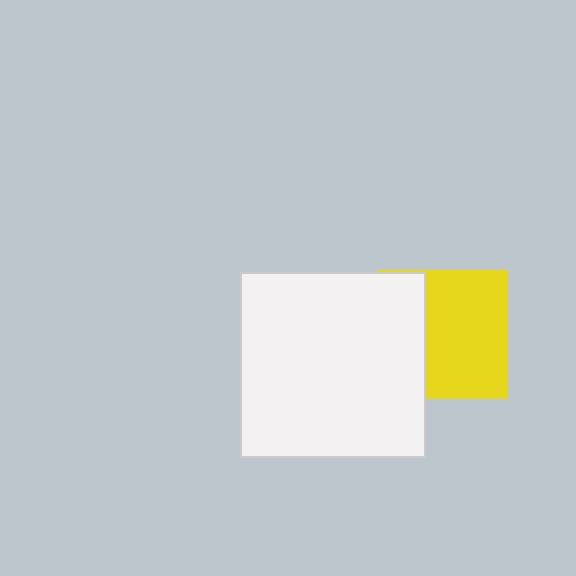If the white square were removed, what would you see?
You would see the complete yellow square.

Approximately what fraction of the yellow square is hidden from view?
Roughly 36% of the yellow square is hidden behind the white square.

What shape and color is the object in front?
The object in front is a white square.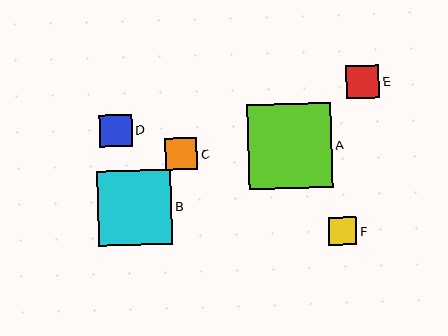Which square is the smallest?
Square F is the smallest with a size of approximately 28 pixels.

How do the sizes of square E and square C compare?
Square E and square C are approximately the same size.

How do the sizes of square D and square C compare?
Square D and square C are approximately the same size.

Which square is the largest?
Square A is the largest with a size of approximately 85 pixels.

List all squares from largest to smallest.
From largest to smallest: A, B, E, D, C, F.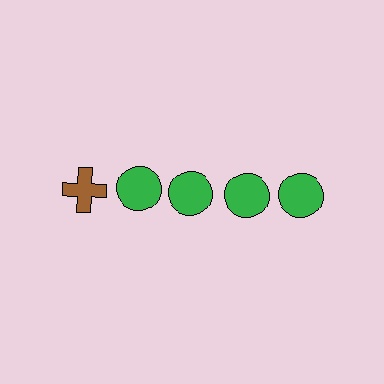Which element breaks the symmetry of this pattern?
The brown cross in the top row, leftmost column breaks the symmetry. All other shapes are green circles.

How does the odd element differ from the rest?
It differs in both color (brown instead of green) and shape (cross instead of circle).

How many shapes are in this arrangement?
There are 5 shapes arranged in a grid pattern.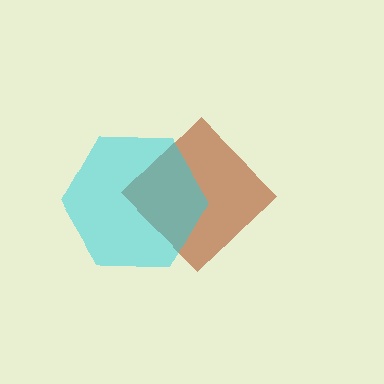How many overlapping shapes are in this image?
There are 2 overlapping shapes in the image.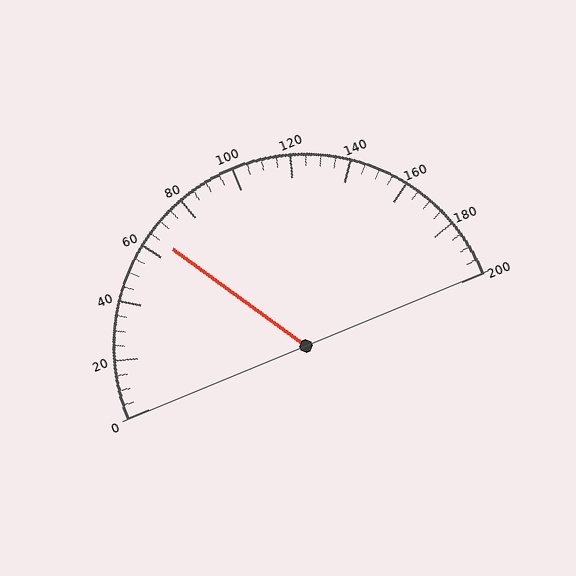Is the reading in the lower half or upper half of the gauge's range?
The reading is in the lower half of the range (0 to 200).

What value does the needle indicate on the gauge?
The needle indicates approximately 65.